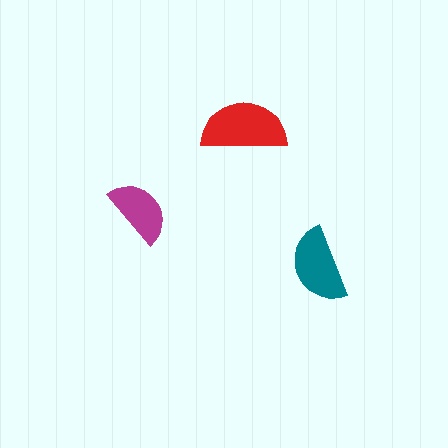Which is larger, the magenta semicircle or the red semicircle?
The red one.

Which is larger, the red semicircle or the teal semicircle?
The red one.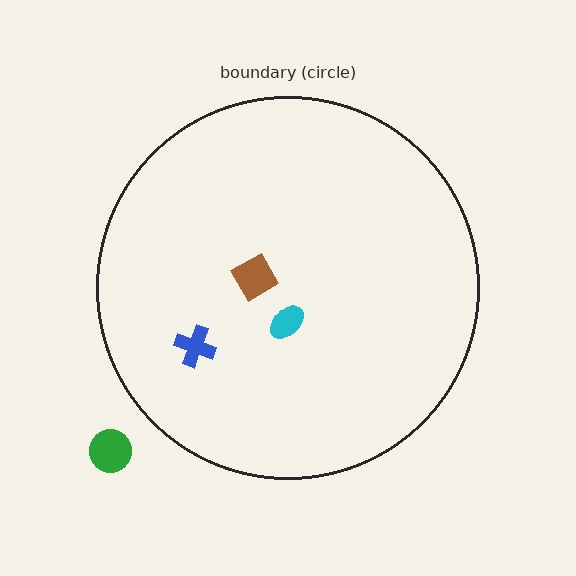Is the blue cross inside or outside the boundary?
Inside.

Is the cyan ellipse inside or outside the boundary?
Inside.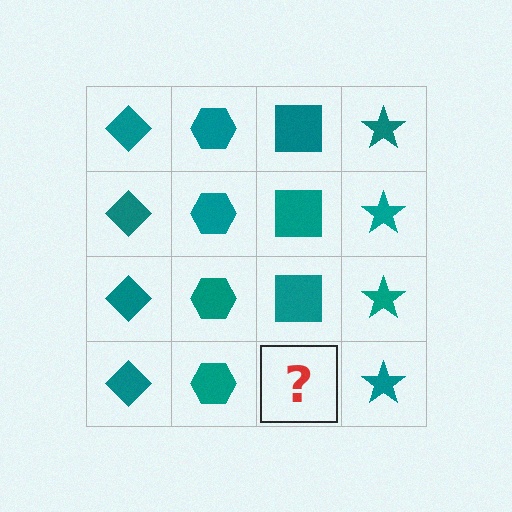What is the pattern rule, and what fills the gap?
The rule is that each column has a consistent shape. The gap should be filled with a teal square.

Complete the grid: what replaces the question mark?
The question mark should be replaced with a teal square.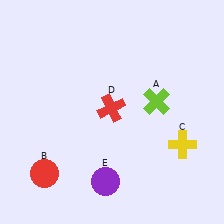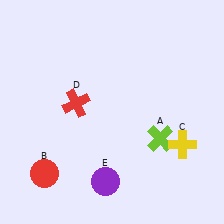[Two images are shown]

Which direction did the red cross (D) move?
The red cross (D) moved left.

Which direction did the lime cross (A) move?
The lime cross (A) moved down.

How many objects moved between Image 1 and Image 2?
2 objects moved between the two images.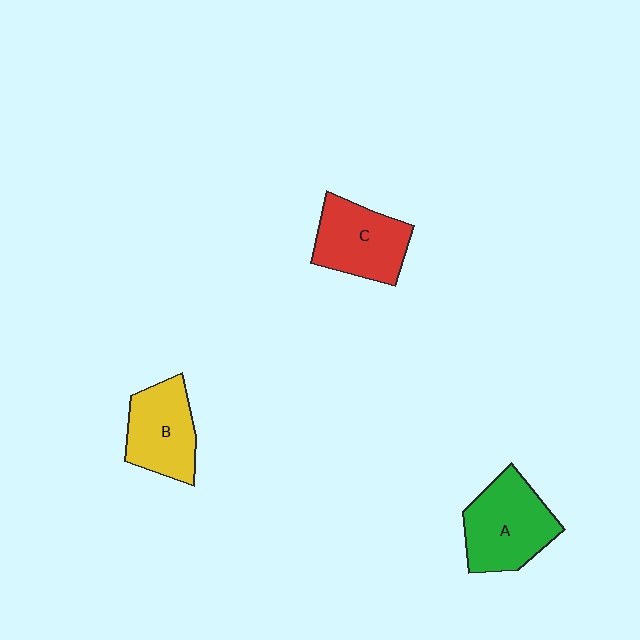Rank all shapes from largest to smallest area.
From largest to smallest: A (green), C (red), B (yellow).